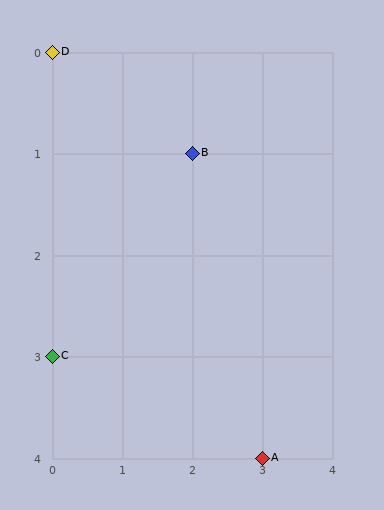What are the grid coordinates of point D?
Point D is at grid coordinates (0, 0).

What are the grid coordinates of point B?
Point B is at grid coordinates (2, 1).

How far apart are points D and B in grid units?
Points D and B are 2 columns and 1 row apart (about 2.2 grid units diagonally).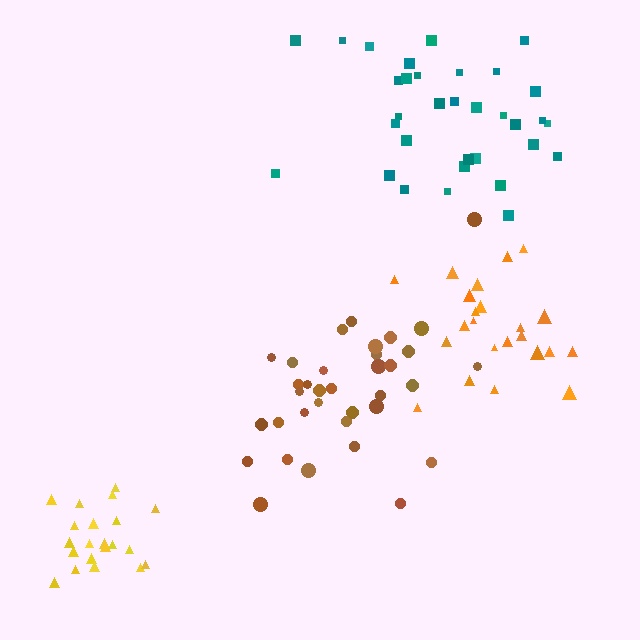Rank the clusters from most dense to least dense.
yellow, orange, brown, teal.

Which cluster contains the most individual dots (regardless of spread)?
Brown (35).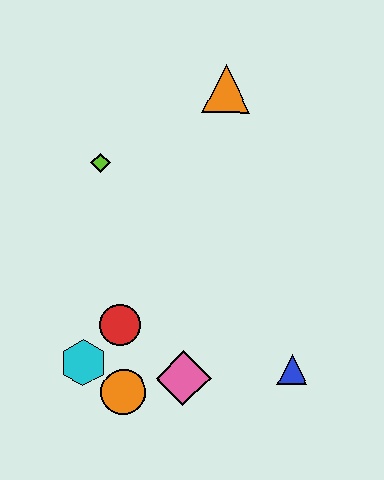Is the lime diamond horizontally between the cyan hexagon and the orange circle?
Yes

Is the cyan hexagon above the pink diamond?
Yes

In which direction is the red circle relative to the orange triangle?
The red circle is below the orange triangle.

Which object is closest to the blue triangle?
The pink diamond is closest to the blue triangle.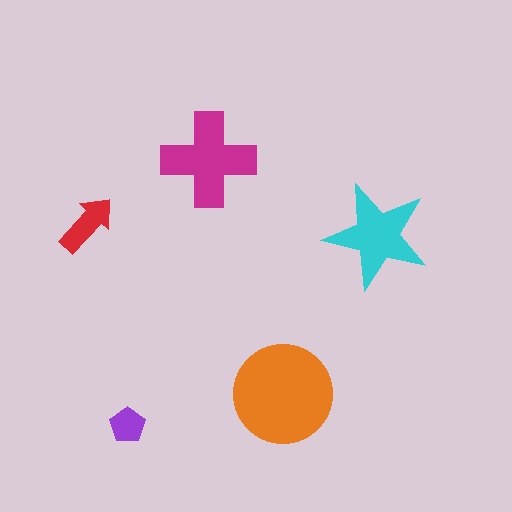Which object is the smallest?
The purple pentagon.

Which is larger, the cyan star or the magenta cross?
The magenta cross.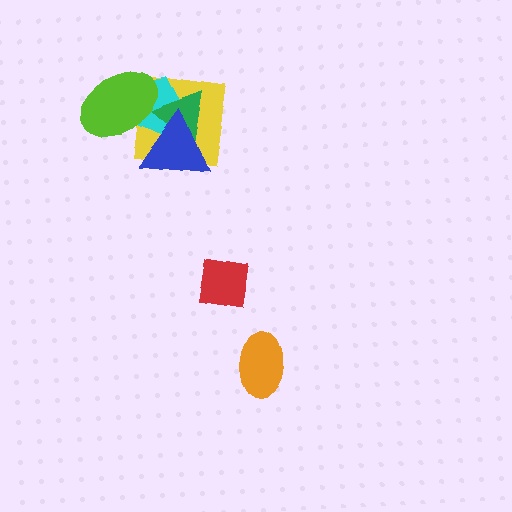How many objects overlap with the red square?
0 objects overlap with the red square.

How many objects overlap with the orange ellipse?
0 objects overlap with the orange ellipse.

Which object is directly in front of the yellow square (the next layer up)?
The cyan pentagon is directly in front of the yellow square.